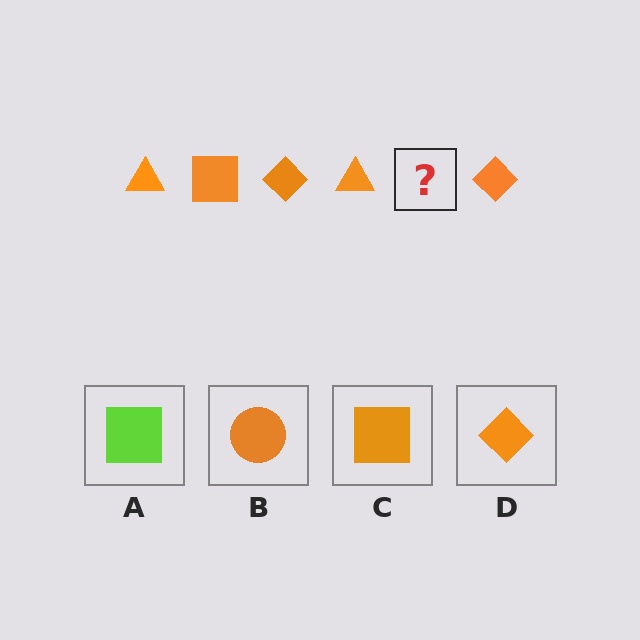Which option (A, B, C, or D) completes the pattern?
C.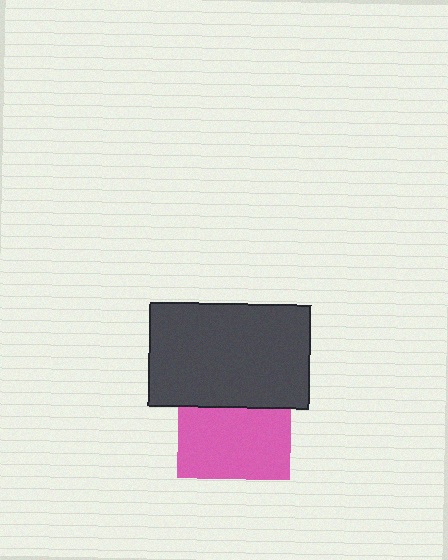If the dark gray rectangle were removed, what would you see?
You would see the complete pink square.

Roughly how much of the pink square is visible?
About half of it is visible (roughly 63%).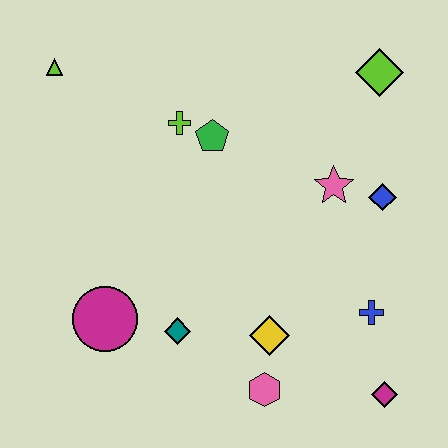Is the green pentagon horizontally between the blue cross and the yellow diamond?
No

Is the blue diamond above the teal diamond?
Yes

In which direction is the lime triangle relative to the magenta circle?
The lime triangle is above the magenta circle.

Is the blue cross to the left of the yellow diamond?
No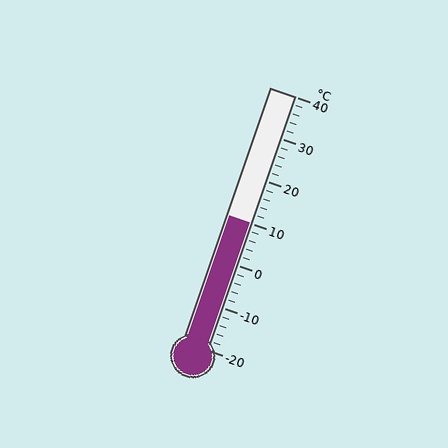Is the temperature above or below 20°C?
The temperature is below 20°C.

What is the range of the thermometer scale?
The thermometer scale ranges from -20°C to 40°C.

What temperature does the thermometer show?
The thermometer shows approximately 10°C.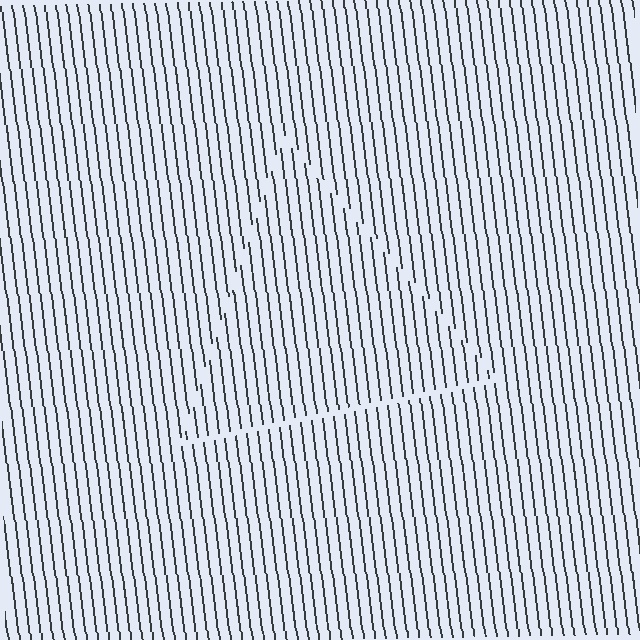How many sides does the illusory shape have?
3 sides — the line-ends trace a triangle.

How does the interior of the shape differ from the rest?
The interior of the shape contains the same grating, shifted by half a period — the contour is defined by the phase discontinuity where line-ends from the inner and outer gratings abut.